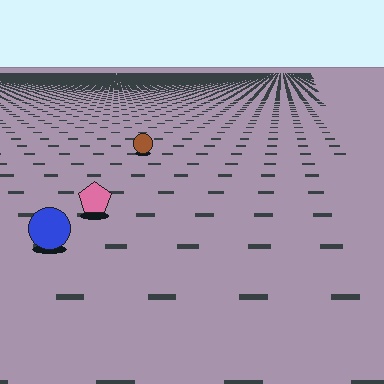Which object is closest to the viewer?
The blue circle is closest. The texture marks near it are larger and more spread out.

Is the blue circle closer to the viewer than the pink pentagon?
Yes. The blue circle is closer — you can tell from the texture gradient: the ground texture is coarser near it.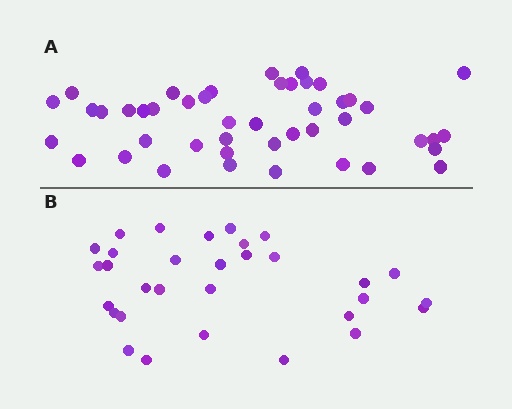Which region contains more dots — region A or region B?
Region A (the top region) has more dots.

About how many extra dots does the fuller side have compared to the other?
Region A has approximately 15 more dots than region B.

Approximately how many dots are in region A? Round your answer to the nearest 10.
About 40 dots. (The exact count is 45, which rounds to 40.)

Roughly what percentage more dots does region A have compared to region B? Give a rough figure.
About 45% more.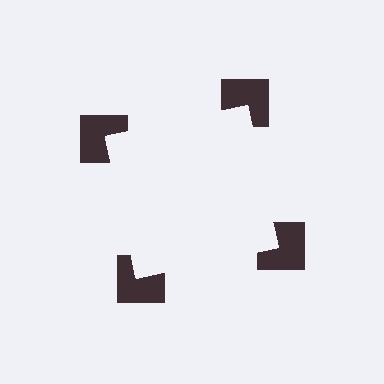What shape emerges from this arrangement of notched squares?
An illusory square — its edges are inferred from the aligned wedge cuts in the notched squares, not physically drawn.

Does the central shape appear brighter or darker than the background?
It typically appears slightly brighter than the background, even though no actual brightness change is drawn.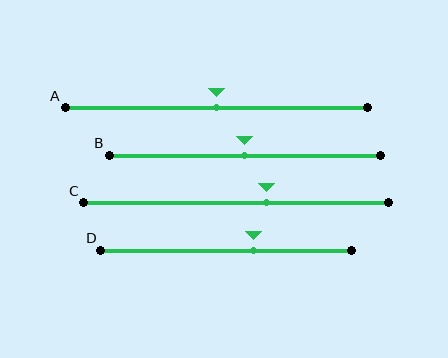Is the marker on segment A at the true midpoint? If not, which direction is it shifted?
Yes, the marker on segment A is at the true midpoint.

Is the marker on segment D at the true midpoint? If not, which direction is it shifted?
No, the marker on segment D is shifted to the right by about 11% of the segment length.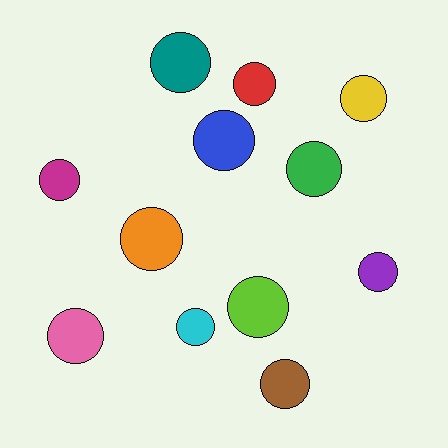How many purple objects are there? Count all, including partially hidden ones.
There is 1 purple object.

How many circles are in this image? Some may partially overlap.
There are 12 circles.